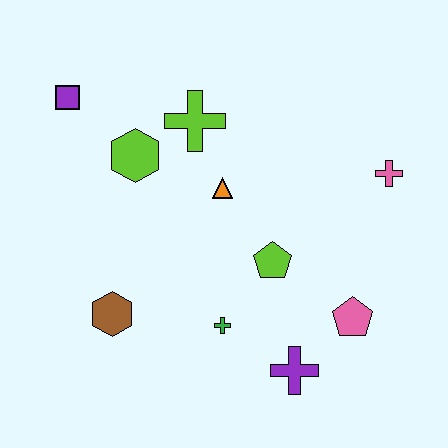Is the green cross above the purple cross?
Yes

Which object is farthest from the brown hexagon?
The pink cross is farthest from the brown hexagon.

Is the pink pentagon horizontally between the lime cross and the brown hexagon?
No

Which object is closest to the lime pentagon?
The green cross is closest to the lime pentagon.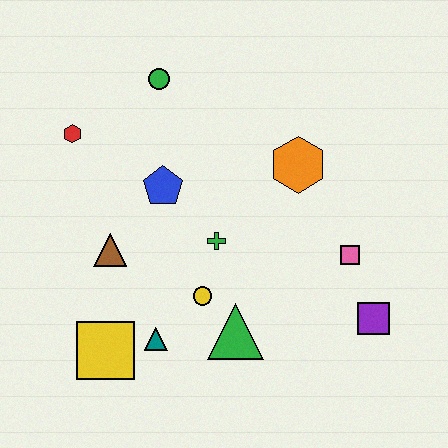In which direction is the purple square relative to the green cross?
The purple square is to the right of the green cross.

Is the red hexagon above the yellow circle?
Yes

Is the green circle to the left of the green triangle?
Yes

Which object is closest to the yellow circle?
The green triangle is closest to the yellow circle.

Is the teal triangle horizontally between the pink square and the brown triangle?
Yes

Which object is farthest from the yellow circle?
The green circle is farthest from the yellow circle.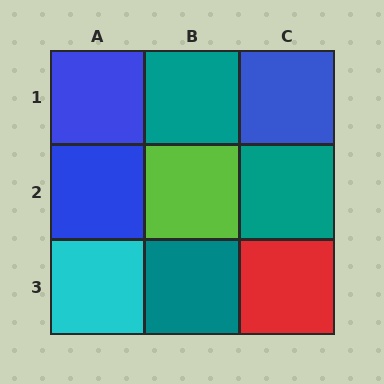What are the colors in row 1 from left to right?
Blue, teal, blue.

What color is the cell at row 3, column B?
Teal.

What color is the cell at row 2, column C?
Teal.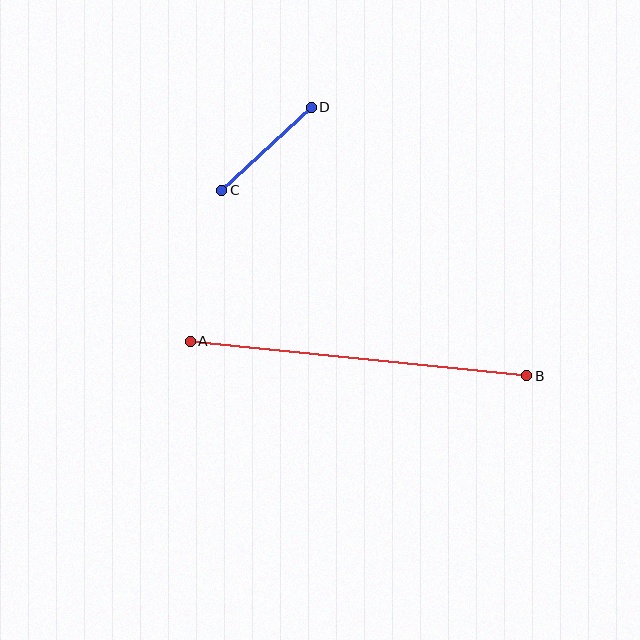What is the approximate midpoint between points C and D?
The midpoint is at approximately (267, 149) pixels.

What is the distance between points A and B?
The distance is approximately 338 pixels.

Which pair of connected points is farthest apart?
Points A and B are farthest apart.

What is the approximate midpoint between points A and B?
The midpoint is at approximately (358, 358) pixels.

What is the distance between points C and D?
The distance is approximately 122 pixels.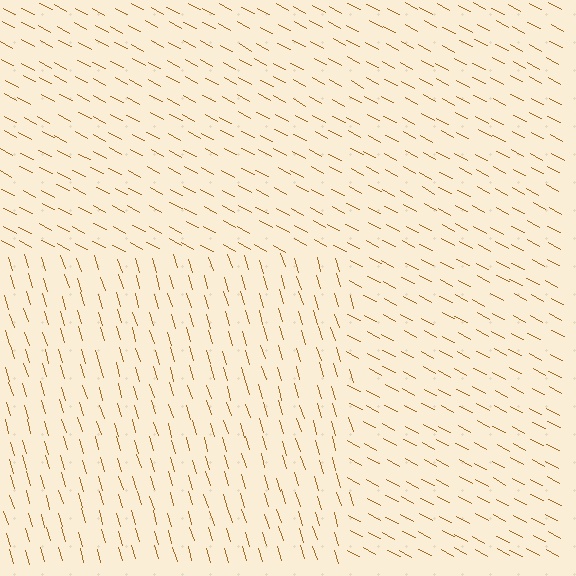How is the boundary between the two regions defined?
The boundary is defined purely by a change in line orientation (approximately 45 degrees difference). All lines are the same color and thickness.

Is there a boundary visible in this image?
Yes, there is a texture boundary formed by a change in line orientation.